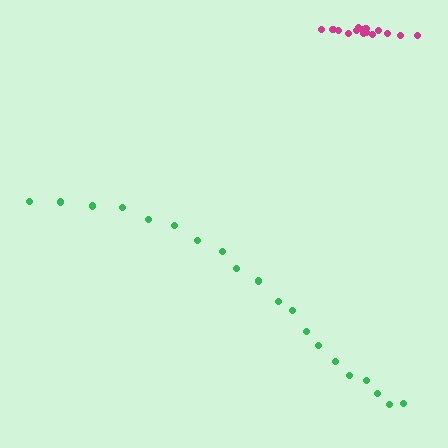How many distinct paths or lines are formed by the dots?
There are 2 distinct paths.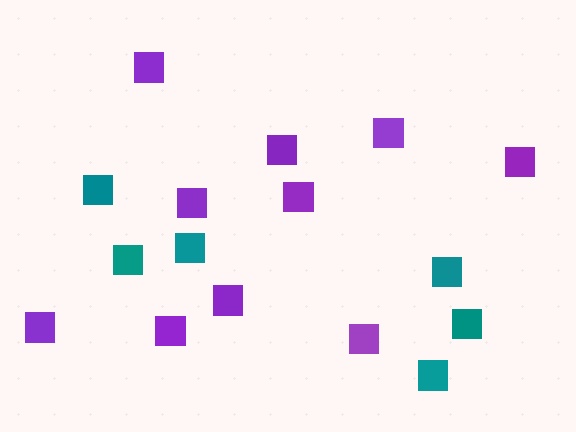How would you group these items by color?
There are 2 groups: one group of teal squares (6) and one group of purple squares (10).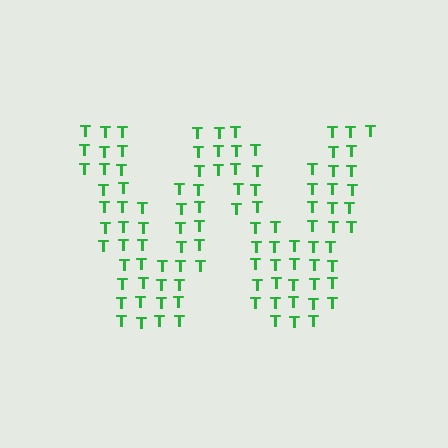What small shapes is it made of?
It is made of small letter T's.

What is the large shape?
The large shape is the letter W.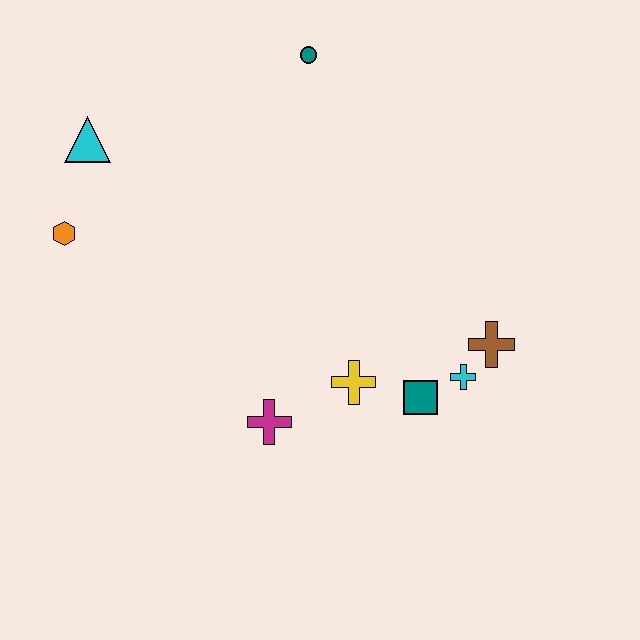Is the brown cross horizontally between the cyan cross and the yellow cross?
No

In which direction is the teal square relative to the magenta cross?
The teal square is to the right of the magenta cross.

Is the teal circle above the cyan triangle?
Yes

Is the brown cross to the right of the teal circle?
Yes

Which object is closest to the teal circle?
The cyan triangle is closest to the teal circle.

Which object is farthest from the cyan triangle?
The brown cross is farthest from the cyan triangle.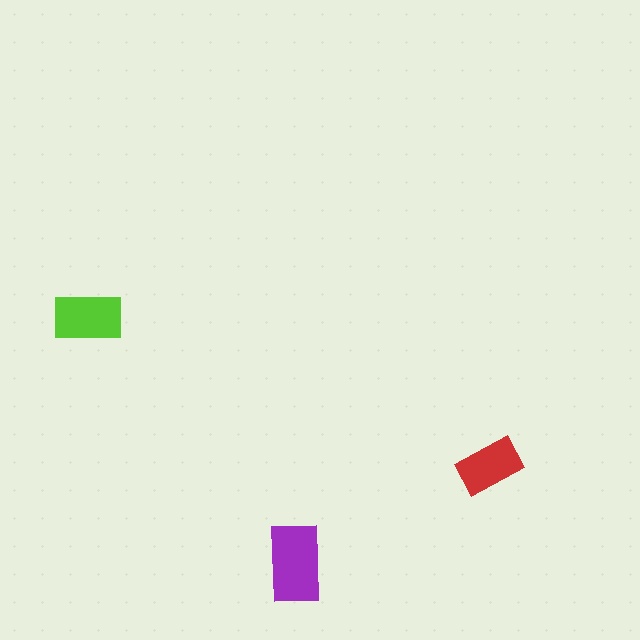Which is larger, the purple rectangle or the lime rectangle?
The purple one.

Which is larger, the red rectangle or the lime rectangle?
The lime one.